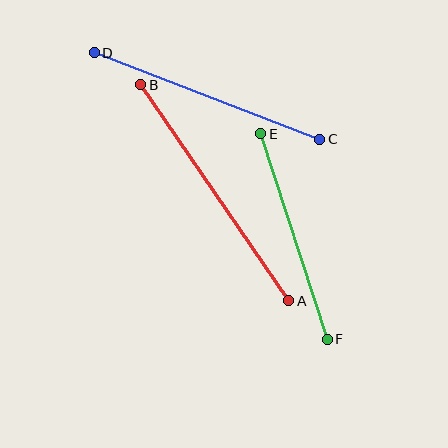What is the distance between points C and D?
The distance is approximately 242 pixels.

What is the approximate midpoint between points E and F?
The midpoint is at approximately (294, 237) pixels.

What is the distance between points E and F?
The distance is approximately 216 pixels.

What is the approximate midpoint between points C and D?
The midpoint is at approximately (207, 96) pixels.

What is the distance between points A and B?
The distance is approximately 262 pixels.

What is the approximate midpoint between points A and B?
The midpoint is at approximately (215, 193) pixels.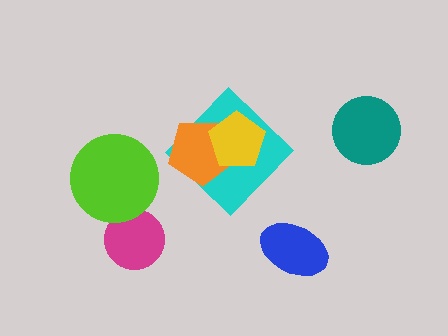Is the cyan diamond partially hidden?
Yes, it is partially covered by another shape.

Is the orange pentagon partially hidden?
Yes, it is partially covered by another shape.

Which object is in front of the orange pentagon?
The yellow pentagon is in front of the orange pentagon.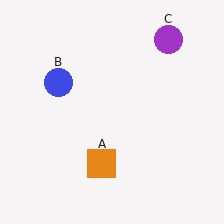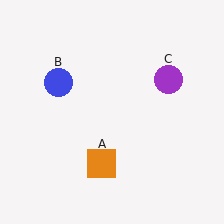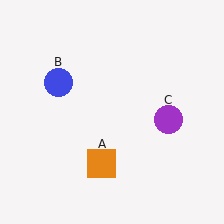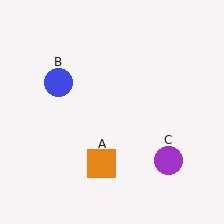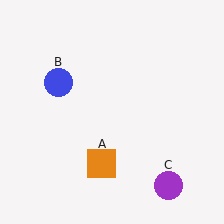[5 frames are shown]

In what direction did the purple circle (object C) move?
The purple circle (object C) moved down.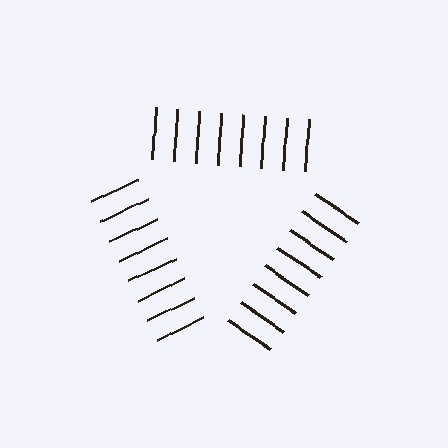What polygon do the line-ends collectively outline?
An illusory triangle — the line segments terminate on its edges but no continuous stroke is drawn.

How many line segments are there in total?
24 — 8 along each of the 3 edges.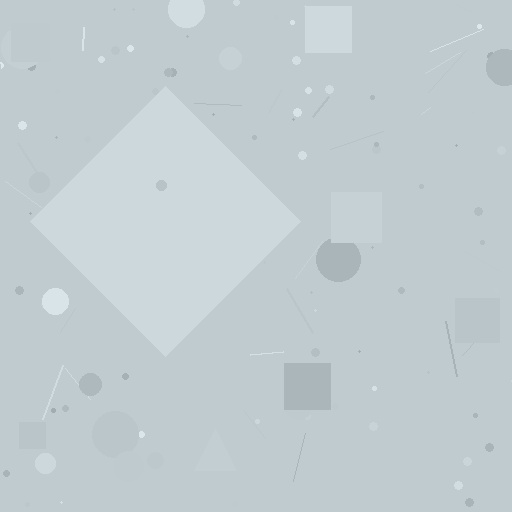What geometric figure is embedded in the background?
A diamond is embedded in the background.